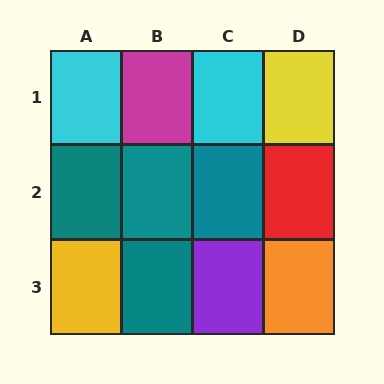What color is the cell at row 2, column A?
Teal.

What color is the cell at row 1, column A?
Cyan.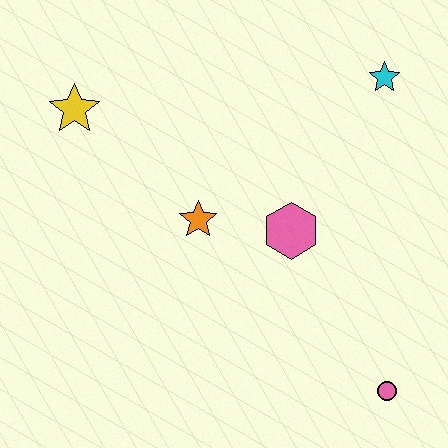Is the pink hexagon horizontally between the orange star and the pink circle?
Yes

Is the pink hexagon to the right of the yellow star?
Yes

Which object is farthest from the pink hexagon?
The yellow star is farthest from the pink hexagon.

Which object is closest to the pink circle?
The pink hexagon is closest to the pink circle.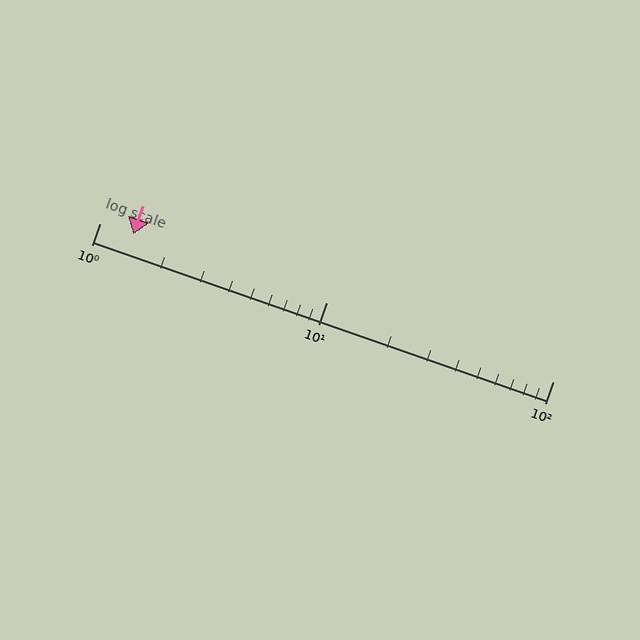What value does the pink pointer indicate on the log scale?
The pointer indicates approximately 1.4.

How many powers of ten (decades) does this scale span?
The scale spans 2 decades, from 1 to 100.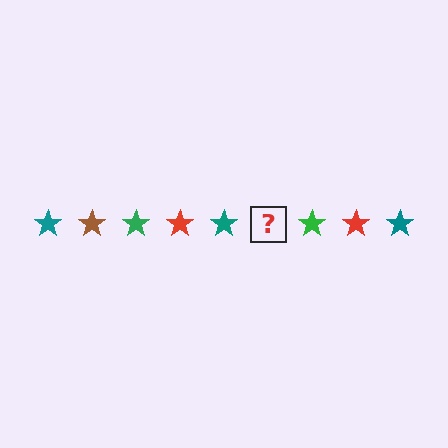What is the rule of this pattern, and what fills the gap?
The rule is that the pattern cycles through teal, brown, green, red stars. The gap should be filled with a brown star.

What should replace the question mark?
The question mark should be replaced with a brown star.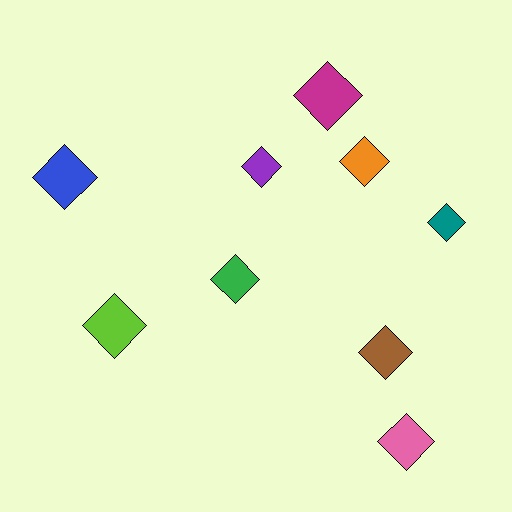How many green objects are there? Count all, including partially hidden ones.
There is 1 green object.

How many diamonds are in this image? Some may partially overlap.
There are 9 diamonds.